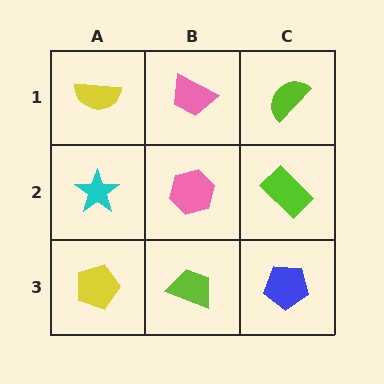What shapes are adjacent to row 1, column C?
A lime rectangle (row 2, column C), a pink trapezoid (row 1, column B).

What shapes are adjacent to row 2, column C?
A lime semicircle (row 1, column C), a blue pentagon (row 3, column C), a pink hexagon (row 2, column B).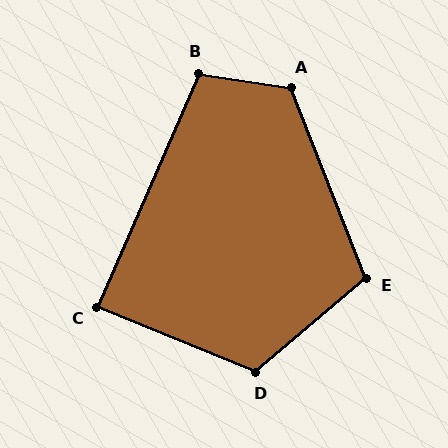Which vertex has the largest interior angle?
A, at approximately 120 degrees.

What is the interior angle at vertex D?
Approximately 117 degrees (obtuse).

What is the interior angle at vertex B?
Approximately 105 degrees (obtuse).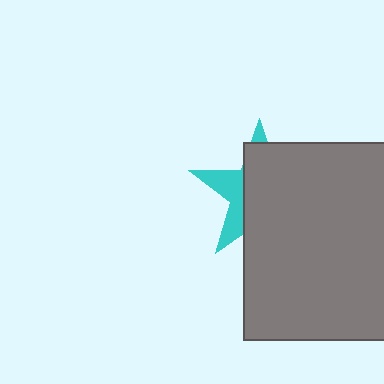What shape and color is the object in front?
The object in front is a gray rectangle.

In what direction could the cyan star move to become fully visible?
The cyan star could move left. That would shift it out from behind the gray rectangle entirely.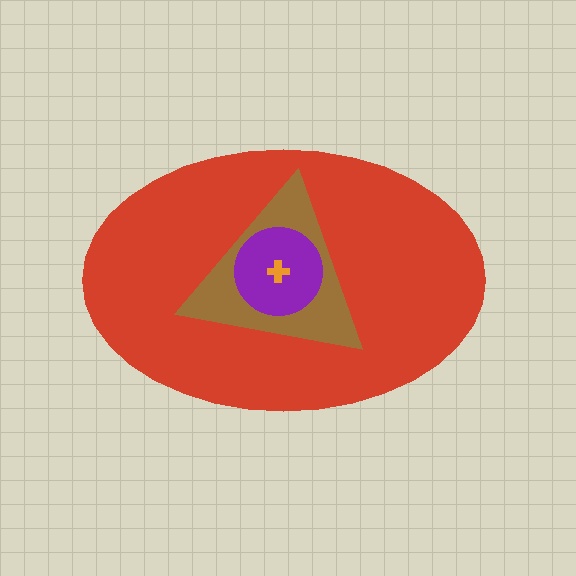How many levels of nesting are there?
4.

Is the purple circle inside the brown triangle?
Yes.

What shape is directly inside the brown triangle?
The purple circle.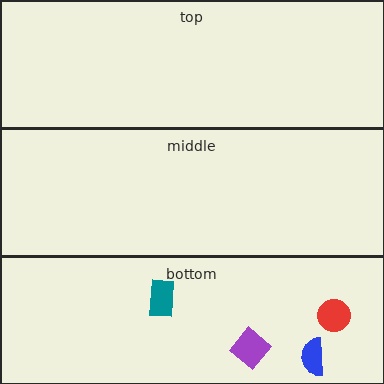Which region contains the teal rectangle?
The bottom region.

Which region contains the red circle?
The bottom region.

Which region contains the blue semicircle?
The bottom region.